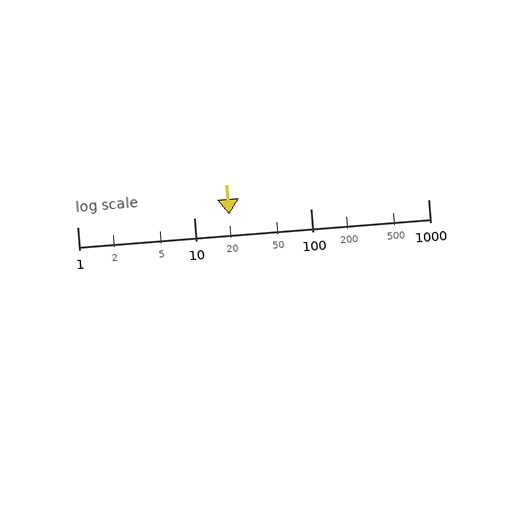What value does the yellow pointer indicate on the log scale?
The pointer indicates approximately 20.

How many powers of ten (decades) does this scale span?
The scale spans 3 decades, from 1 to 1000.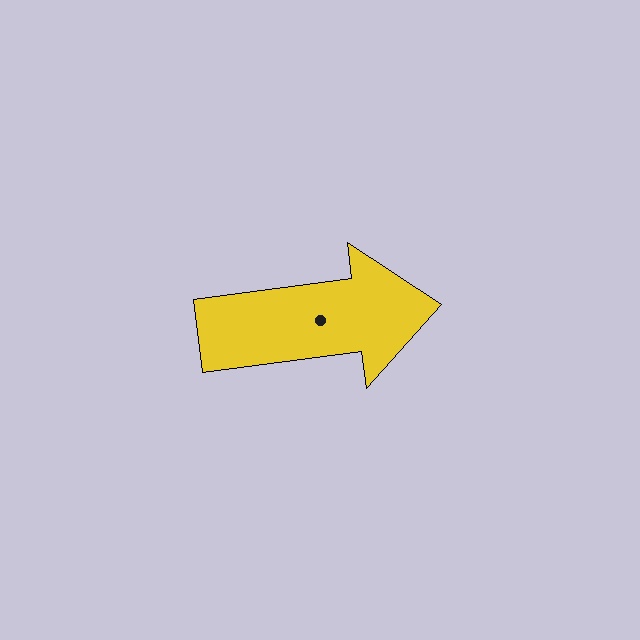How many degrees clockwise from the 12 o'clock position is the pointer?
Approximately 83 degrees.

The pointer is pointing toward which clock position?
Roughly 3 o'clock.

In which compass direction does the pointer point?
East.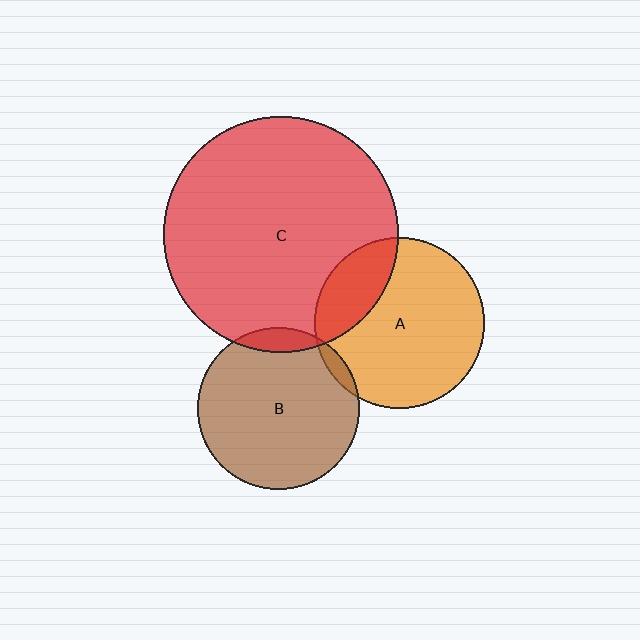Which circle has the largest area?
Circle C (red).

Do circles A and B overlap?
Yes.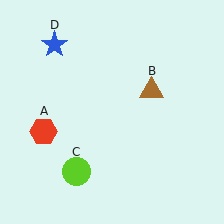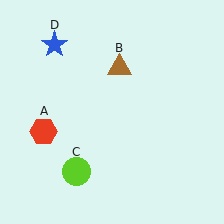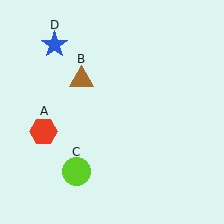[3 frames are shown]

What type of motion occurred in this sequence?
The brown triangle (object B) rotated counterclockwise around the center of the scene.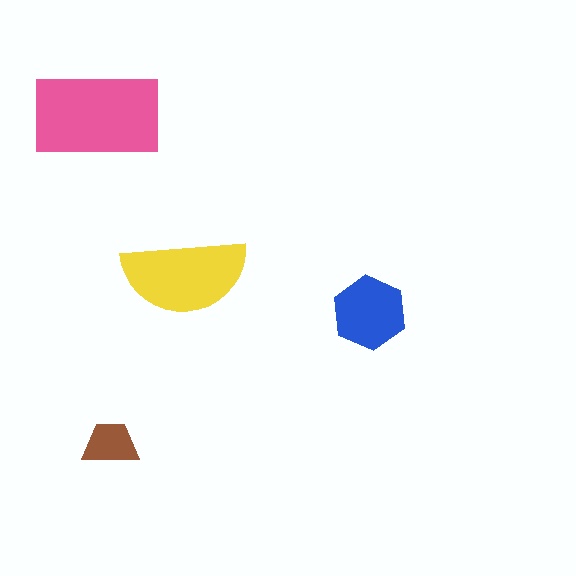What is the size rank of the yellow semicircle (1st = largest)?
2nd.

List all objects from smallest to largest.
The brown trapezoid, the blue hexagon, the yellow semicircle, the pink rectangle.